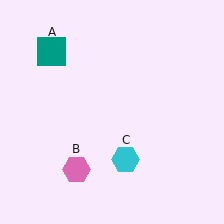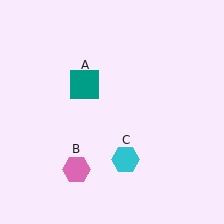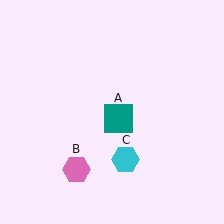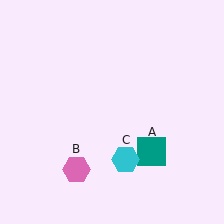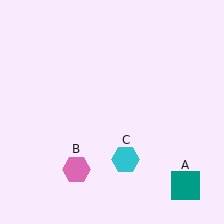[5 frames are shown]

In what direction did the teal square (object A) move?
The teal square (object A) moved down and to the right.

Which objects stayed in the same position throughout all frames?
Pink hexagon (object B) and cyan hexagon (object C) remained stationary.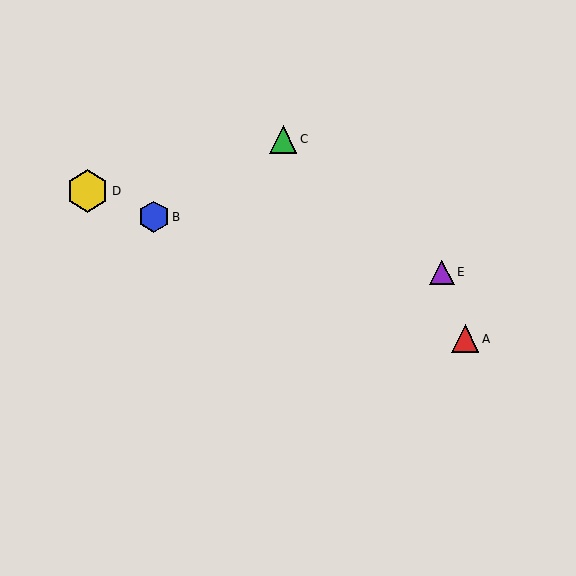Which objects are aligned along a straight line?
Objects A, B, D are aligned along a straight line.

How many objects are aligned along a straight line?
3 objects (A, B, D) are aligned along a straight line.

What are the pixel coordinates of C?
Object C is at (283, 139).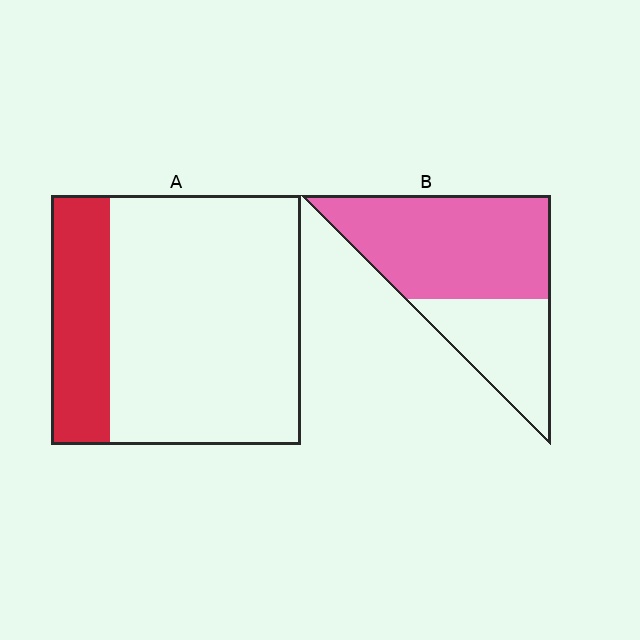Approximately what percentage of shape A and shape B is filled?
A is approximately 25% and B is approximately 65%.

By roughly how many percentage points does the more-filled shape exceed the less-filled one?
By roughly 40 percentage points (B over A).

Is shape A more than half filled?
No.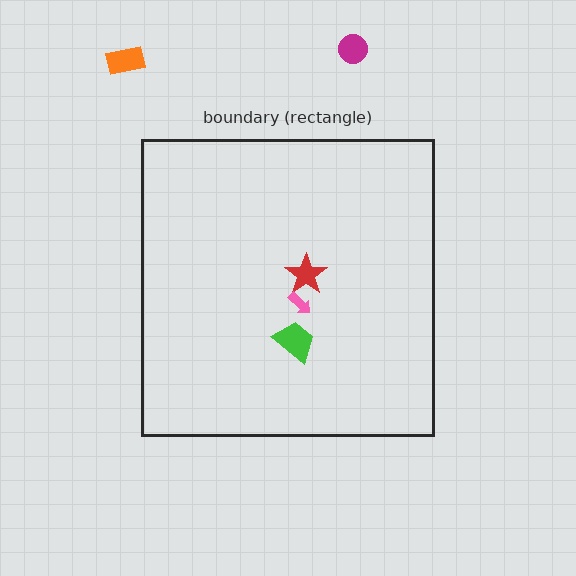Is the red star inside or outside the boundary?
Inside.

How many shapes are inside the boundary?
3 inside, 2 outside.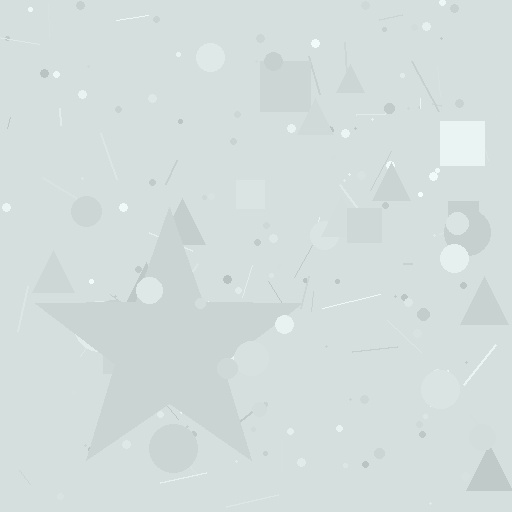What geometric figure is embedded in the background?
A star is embedded in the background.